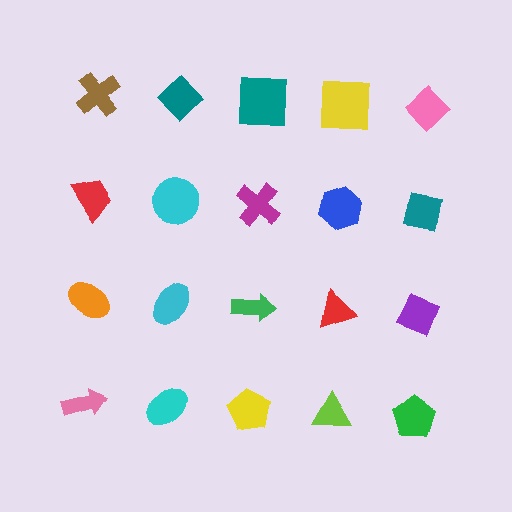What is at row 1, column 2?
A teal diamond.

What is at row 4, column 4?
A lime triangle.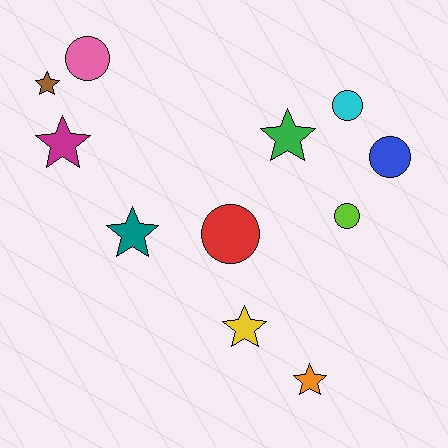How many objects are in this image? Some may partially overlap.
There are 11 objects.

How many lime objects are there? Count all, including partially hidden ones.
There is 1 lime object.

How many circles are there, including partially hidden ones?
There are 5 circles.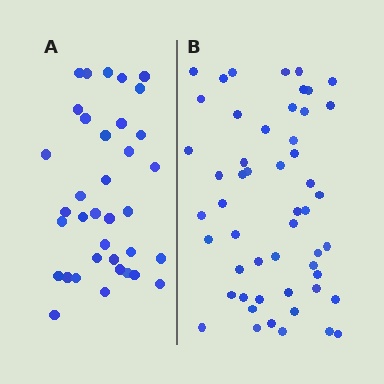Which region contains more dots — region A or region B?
Region B (the right region) has more dots.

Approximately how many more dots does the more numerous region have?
Region B has approximately 15 more dots than region A.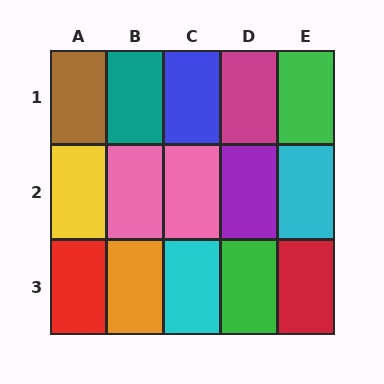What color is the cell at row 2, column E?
Cyan.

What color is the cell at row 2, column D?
Purple.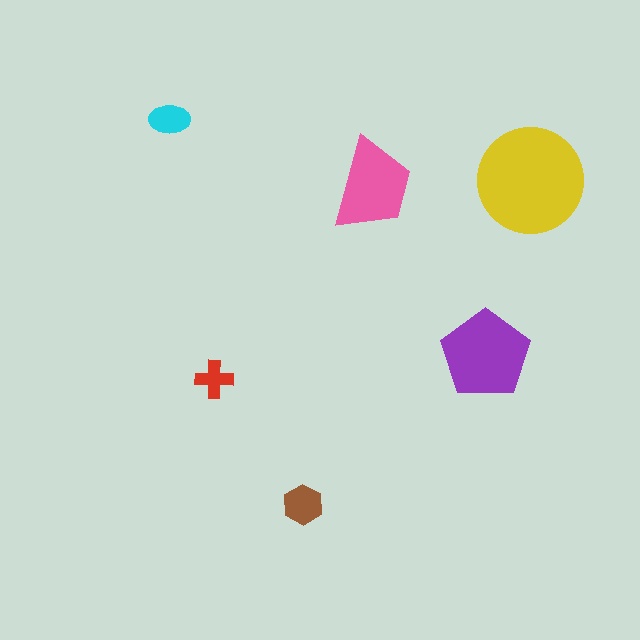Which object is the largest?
The yellow circle.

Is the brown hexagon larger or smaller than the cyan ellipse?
Larger.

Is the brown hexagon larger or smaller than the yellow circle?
Smaller.